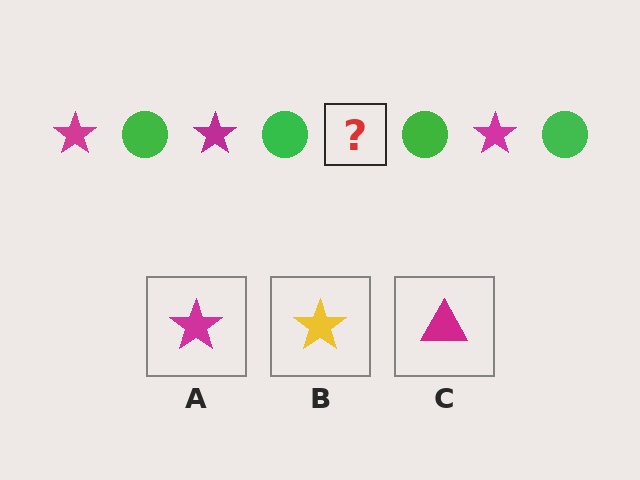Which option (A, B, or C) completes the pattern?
A.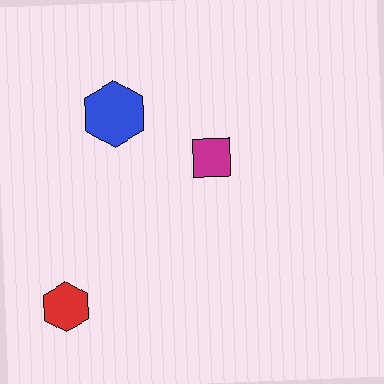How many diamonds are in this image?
There are no diamonds.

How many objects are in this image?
There are 3 objects.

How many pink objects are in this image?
There are no pink objects.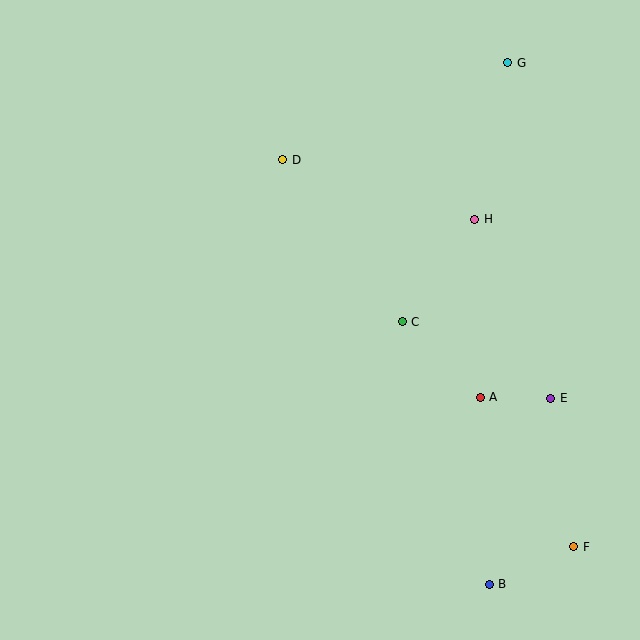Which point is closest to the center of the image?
Point C at (402, 322) is closest to the center.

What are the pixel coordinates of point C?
Point C is at (402, 322).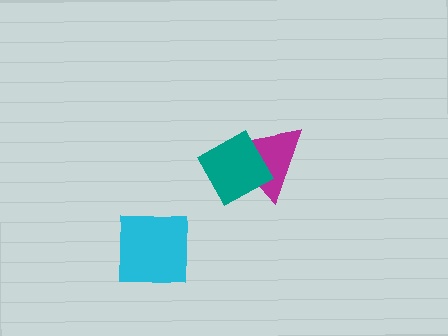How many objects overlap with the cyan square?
0 objects overlap with the cyan square.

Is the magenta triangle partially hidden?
Yes, it is partially covered by another shape.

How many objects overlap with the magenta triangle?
1 object overlaps with the magenta triangle.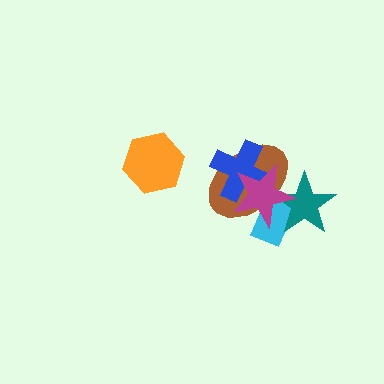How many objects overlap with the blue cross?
2 objects overlap with the blue cross.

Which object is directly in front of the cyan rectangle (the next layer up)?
The brown ellipse is directly in front of the cyan rectangle.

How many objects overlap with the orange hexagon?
0 objects overlap with the orange hexagon.